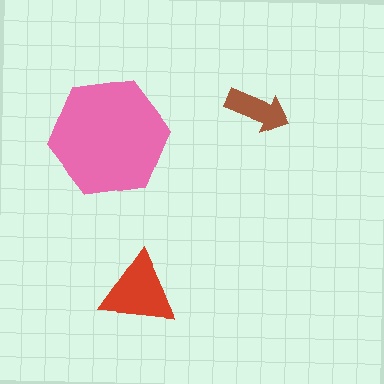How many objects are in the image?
There are 3 objects in the image.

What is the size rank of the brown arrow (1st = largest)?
3rd.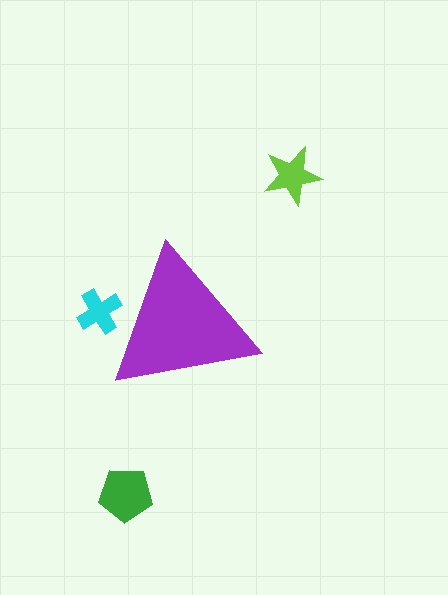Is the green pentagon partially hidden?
No, the green pentagon is fully visible.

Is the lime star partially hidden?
No, the lime star is fully visible.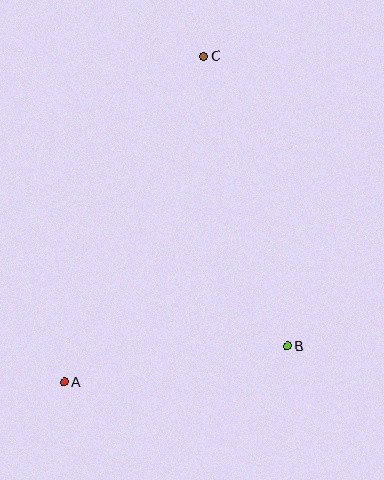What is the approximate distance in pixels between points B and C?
The distance between B and C is approximately 302 pixels.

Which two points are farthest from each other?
Points A and C are farthest from each other.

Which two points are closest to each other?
Points A and B are closest to each other.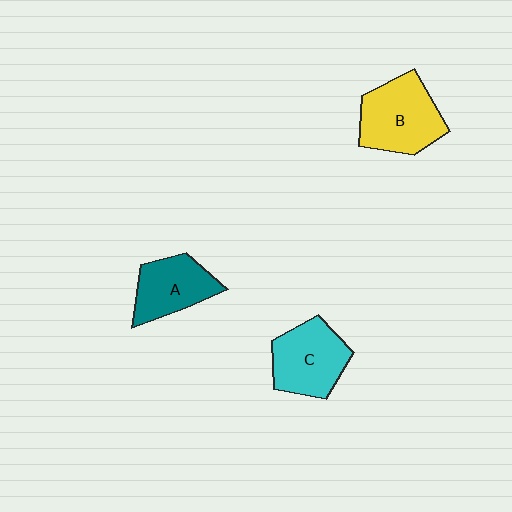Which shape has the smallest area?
Shape A (teal).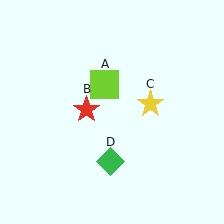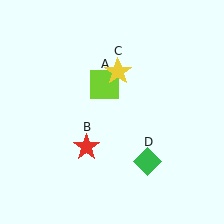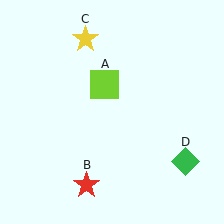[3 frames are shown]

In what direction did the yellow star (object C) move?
The yellow star (object C) moved up and to the left.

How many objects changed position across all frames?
3 objects changed position: red star (object B), yellow star (object C), green diamond (object D).